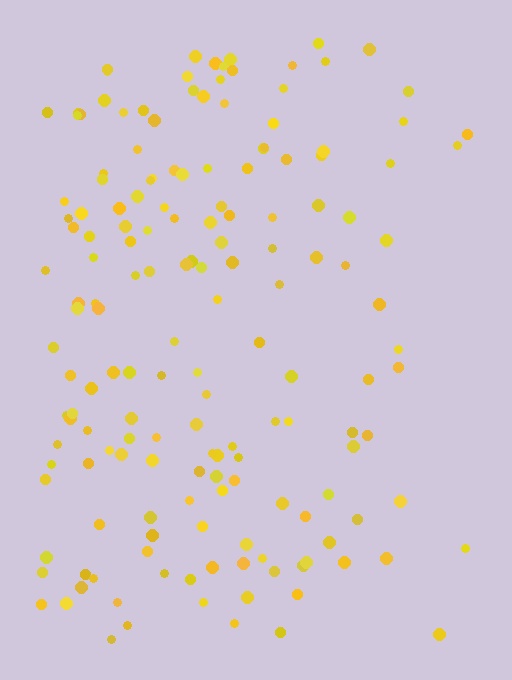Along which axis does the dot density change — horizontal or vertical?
Horizontal.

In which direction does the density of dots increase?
From right to left, with the left side densest.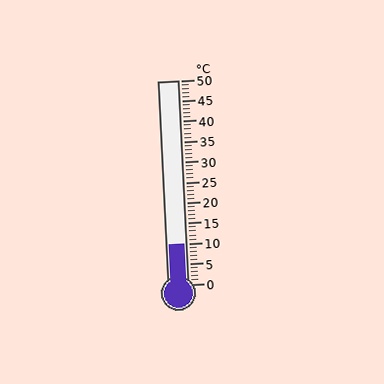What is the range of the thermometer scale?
The thermometer scale ranges from 0°C to 50°C.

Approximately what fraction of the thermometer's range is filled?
The thermometer is filled to approximately 20% of its range.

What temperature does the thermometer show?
The thermometer shows approximately 10°C.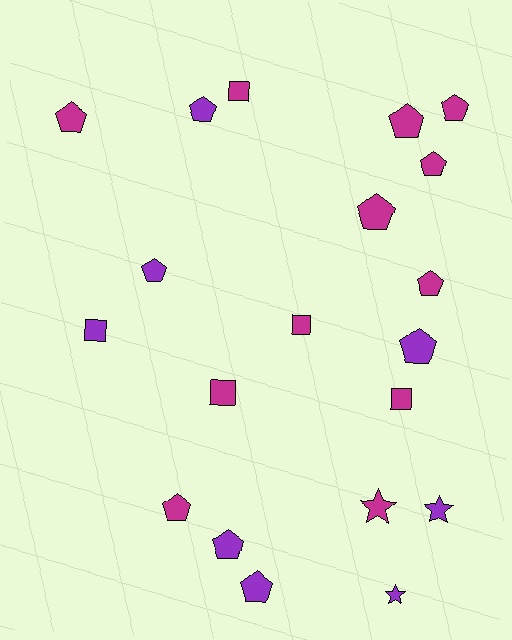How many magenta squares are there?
There are 4 magenta squares.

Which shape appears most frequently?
Pentagon, with 12 objects.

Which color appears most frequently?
Magenta, with 12 objects.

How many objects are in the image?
There are 20 objects.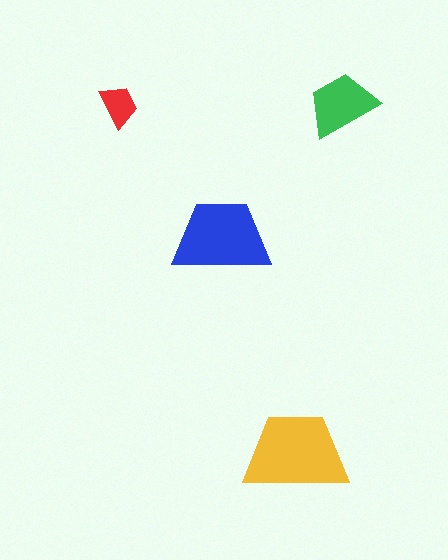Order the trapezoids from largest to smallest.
the yellow one, the blue one, the green one, the red one.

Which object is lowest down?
The yellow trapezoid is bottommost.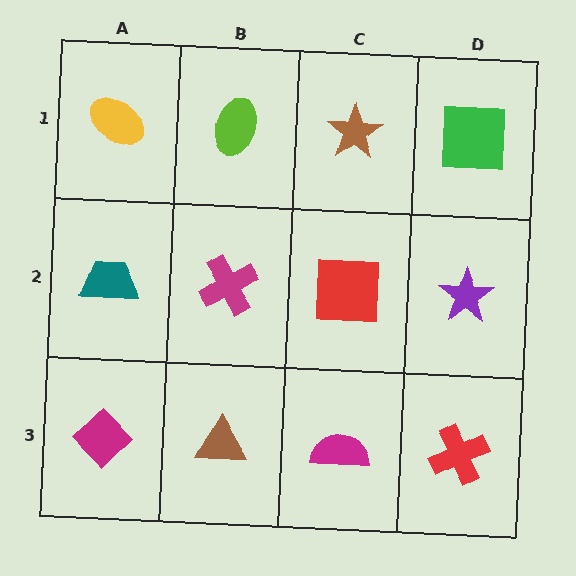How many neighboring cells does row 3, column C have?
3.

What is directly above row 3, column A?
A teal trapezoid.